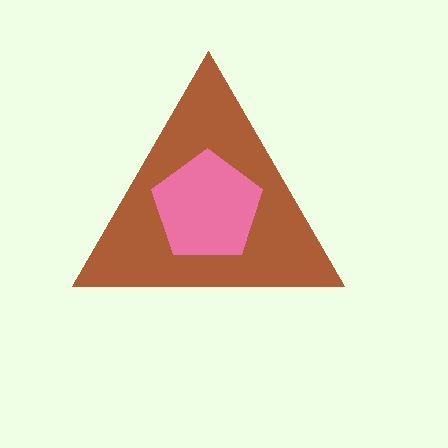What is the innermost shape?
The pink pentagon.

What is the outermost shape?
The brown triangle.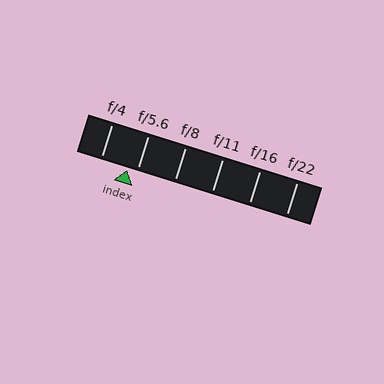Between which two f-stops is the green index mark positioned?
The index mark is between f/4 and f/5.6.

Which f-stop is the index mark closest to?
The index mark is closest to f/5.6.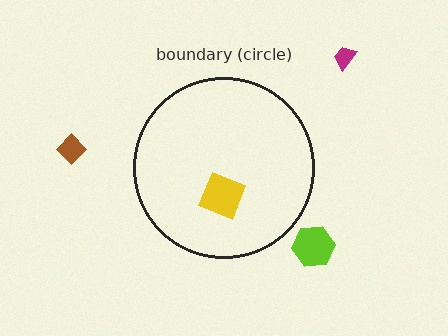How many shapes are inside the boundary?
1 inside, 3 outside.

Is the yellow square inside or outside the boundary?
Inside.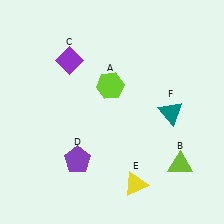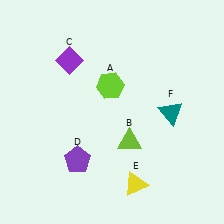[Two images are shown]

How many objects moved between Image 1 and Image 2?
1 object moved between the two images.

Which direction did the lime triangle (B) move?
The lime triangle (B) moved left.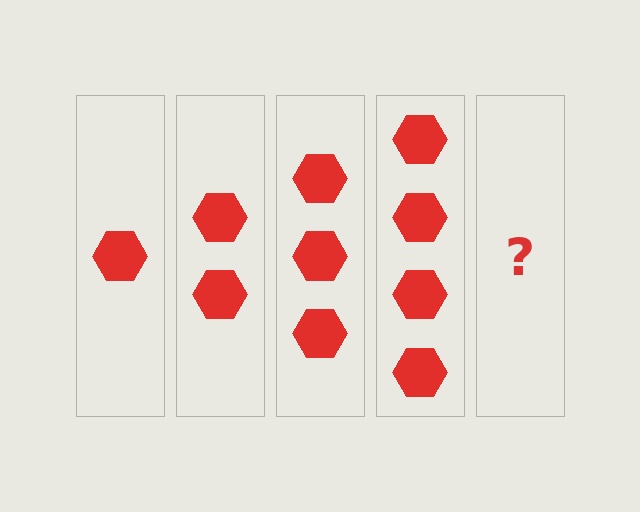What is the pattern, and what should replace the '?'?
The pattern is that each step adds one more hexagon. The '?' should be 5 hexagons.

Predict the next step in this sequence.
The next step is 5 hexagons.